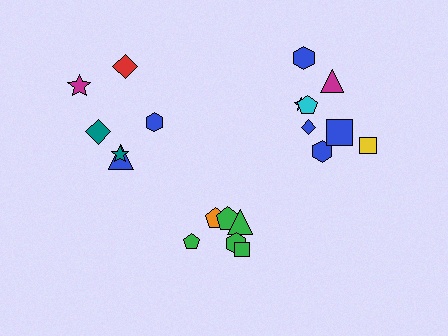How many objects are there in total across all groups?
There are 20 objects.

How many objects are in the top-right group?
There are 8 objects.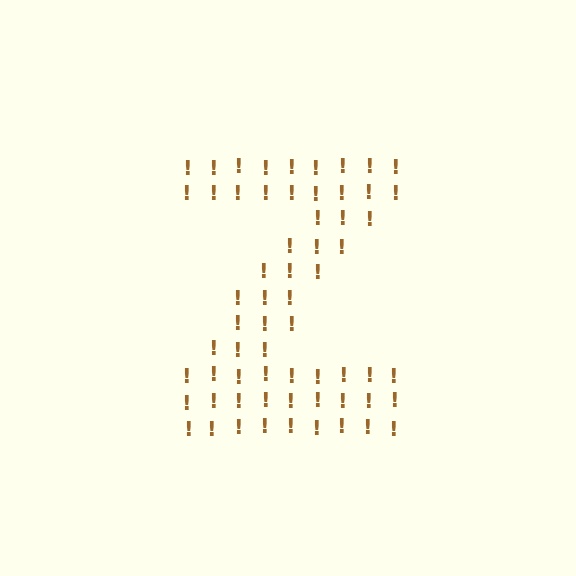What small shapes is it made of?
It is made of small exclamation marks.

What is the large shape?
The large shape is the letter Z.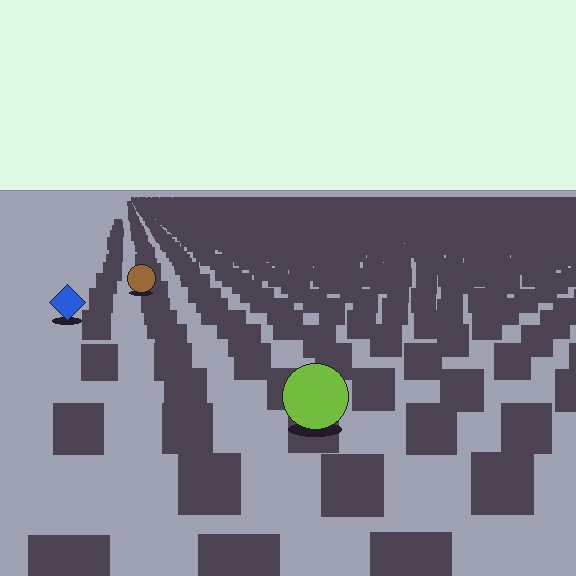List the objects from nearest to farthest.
From nearest to farthest: the lime circle, the blue diamond, the brown circle.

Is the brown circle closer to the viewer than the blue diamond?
No. The blue diamond is closer — you can tell from the texture gradient: the ground texture is coarser near it.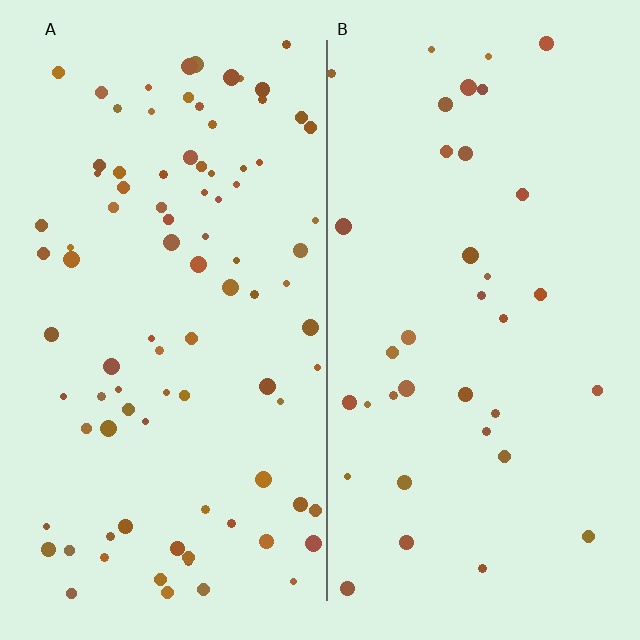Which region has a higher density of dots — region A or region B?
A (the left).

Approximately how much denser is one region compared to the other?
Approximately 2.5× — region A over region B.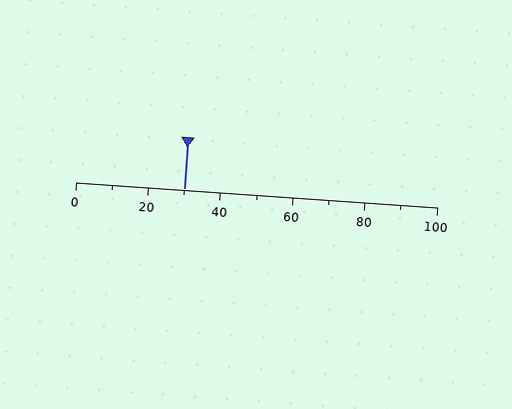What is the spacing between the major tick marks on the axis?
The major ticks are spaced 20 apart.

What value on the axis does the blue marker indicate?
The marker indicates approximately 30.